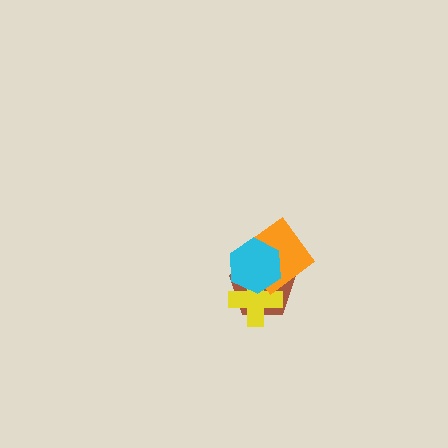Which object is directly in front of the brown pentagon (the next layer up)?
The yellow cross is directly in front of the brown pentagon.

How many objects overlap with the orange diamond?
3 objects overlap with the orange diamond.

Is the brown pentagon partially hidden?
Yes, it is partially covered by another shape.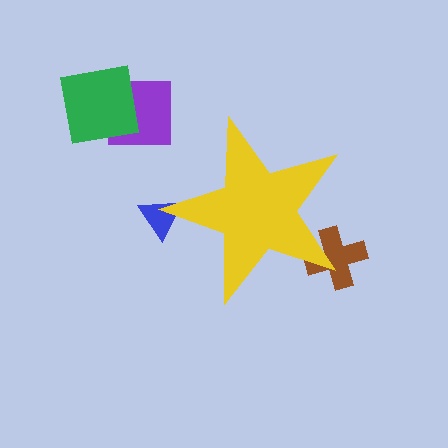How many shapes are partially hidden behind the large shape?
2 shapes are partially hidden.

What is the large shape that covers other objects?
A yellow star.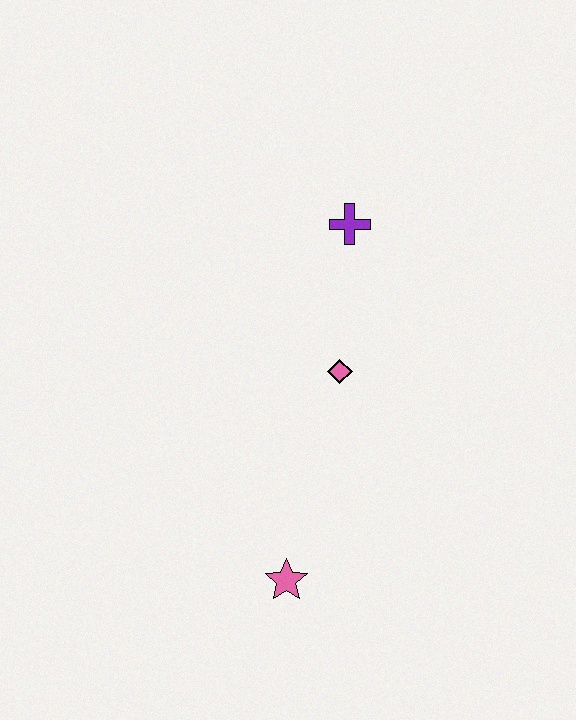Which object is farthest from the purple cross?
The pink star is farthest from the purple cross.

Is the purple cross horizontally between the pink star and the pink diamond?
No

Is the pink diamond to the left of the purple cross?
Yes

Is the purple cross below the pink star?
No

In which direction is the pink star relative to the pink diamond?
The pink star is below the pink diamond.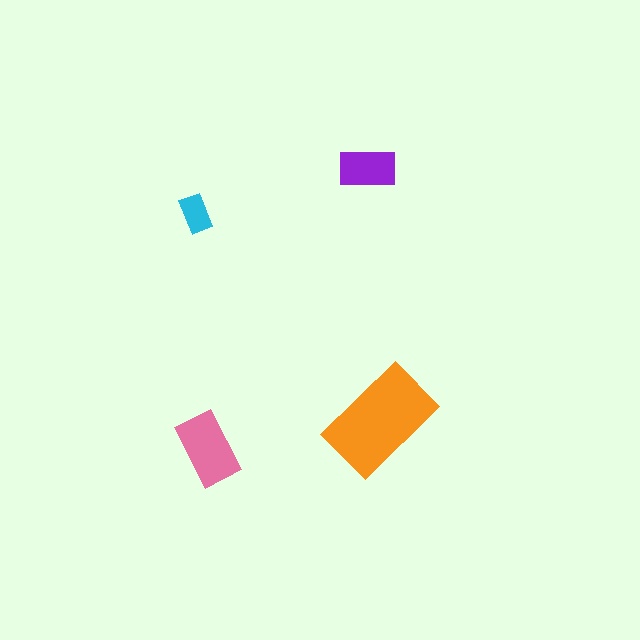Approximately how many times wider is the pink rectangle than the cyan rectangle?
About 2 times wider.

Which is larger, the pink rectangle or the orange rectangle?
The orange one.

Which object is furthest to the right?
The orange rectangle is rightmost.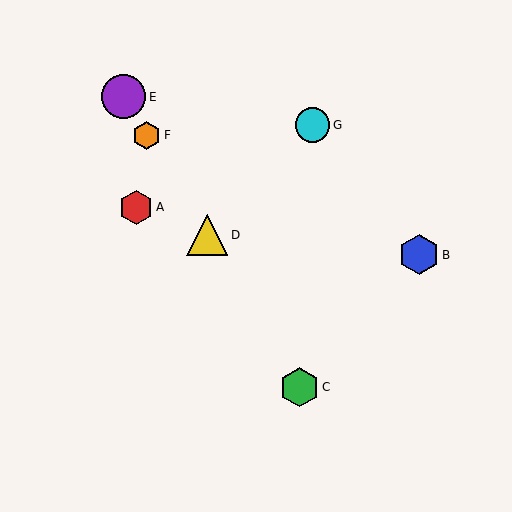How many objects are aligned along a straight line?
4 objects (C, D, E, F) are aligned along a straight line.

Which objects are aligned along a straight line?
Objects C, D, E, F are aligned along a straight line.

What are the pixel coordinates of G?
Object G is at (313, 125).